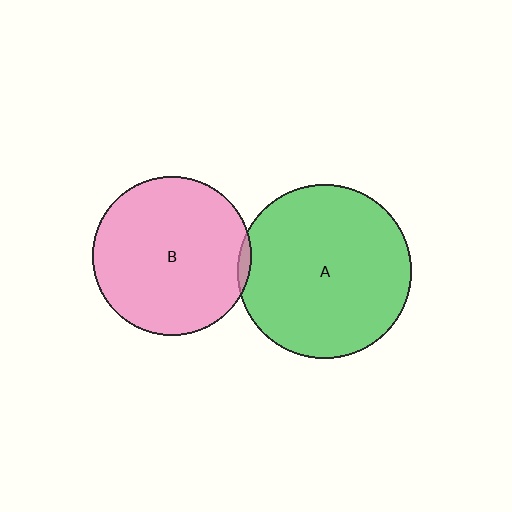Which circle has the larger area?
Circle A (green).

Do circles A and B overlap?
Yes.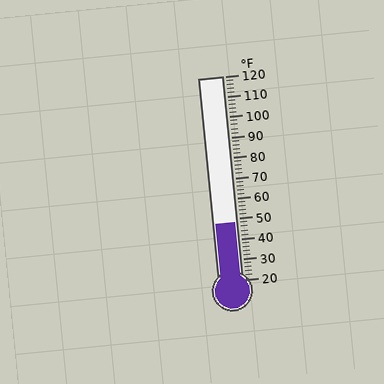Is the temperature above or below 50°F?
The temperature is below 50°F.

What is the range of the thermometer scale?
The thermometer scale ranges from 20°F to 120°F.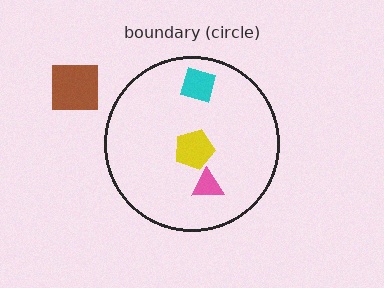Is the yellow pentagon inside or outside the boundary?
Inside.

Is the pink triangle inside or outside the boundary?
Inside.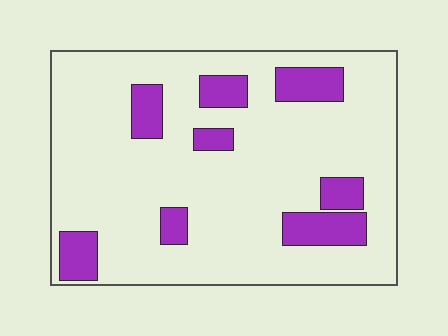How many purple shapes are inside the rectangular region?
8.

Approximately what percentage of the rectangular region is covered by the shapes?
Approximately 15%.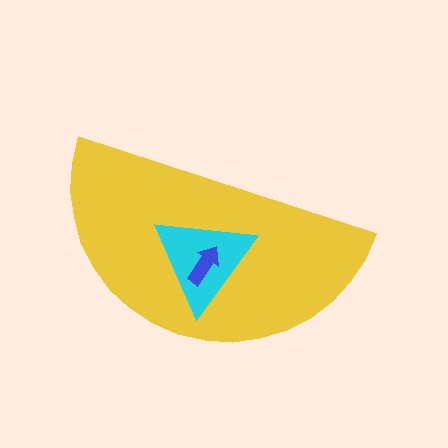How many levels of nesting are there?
3.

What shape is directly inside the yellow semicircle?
The cyan triangle.